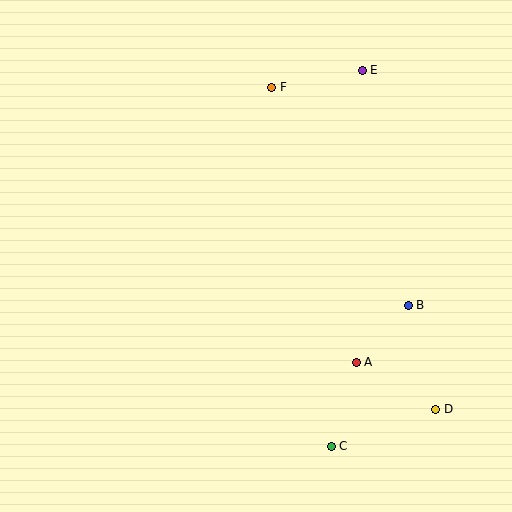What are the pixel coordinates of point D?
Point D is at (436, 409).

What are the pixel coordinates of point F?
Point F is at (272, 87).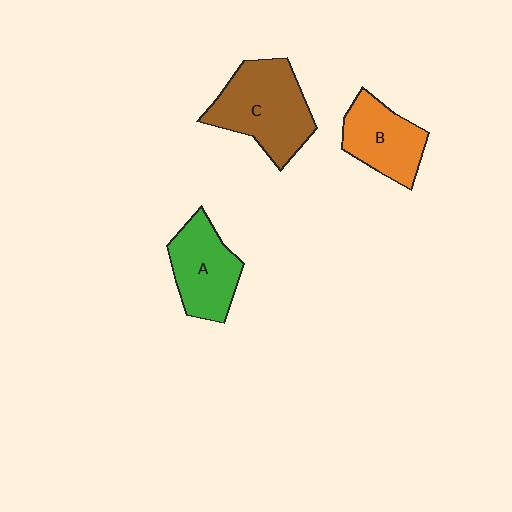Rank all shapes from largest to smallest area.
From largest to smallest: C (brown), A (green), B (orange).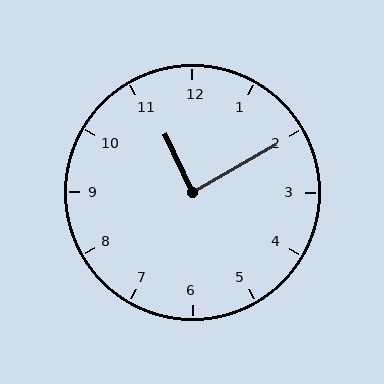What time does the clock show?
11:10.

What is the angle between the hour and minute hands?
Approximately 85 degrees.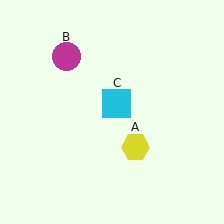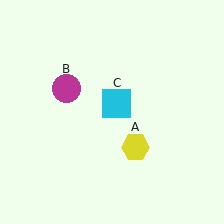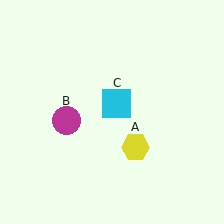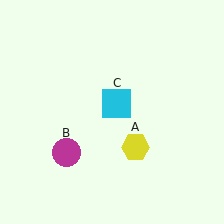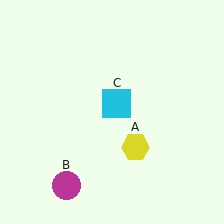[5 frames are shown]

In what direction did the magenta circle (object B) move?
The magenta circle (object B) moved down.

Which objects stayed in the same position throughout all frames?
Yellow hexagon (object A) and cyan square (object C) remained stationary.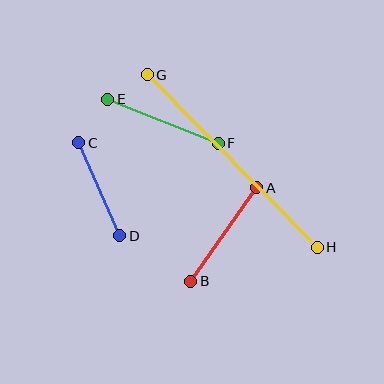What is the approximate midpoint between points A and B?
The midpoint is at approximately (224, 234) pixels.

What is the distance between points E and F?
The distance is approximately 119 pixels.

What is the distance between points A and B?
The distance is approximately 115 pixels.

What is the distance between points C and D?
The distance is approximately 102 pixels.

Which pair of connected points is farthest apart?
Points G and H are farthest apart.